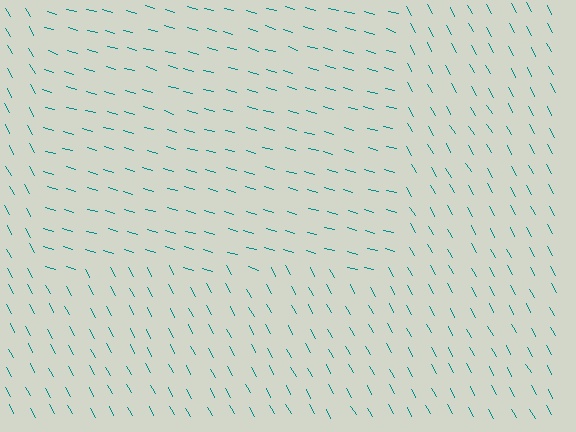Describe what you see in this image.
The image is filled with small teal line segments. A rectangle region in the image has lines oriented differently from the surrounding lines, creating a visible texture boundary.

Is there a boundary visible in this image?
Yes, there is a texture boundary formed by a change in line orientation.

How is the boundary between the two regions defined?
The boundary is defined purely by a change in line orientation (approximately 45 degrees difference). All lines are the same color and thickness.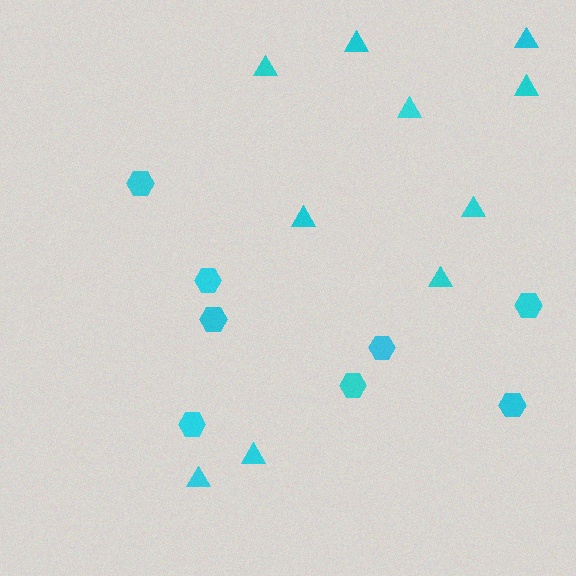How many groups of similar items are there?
There are 2 groups: one group of triangles (10) and one group of hexagons (8).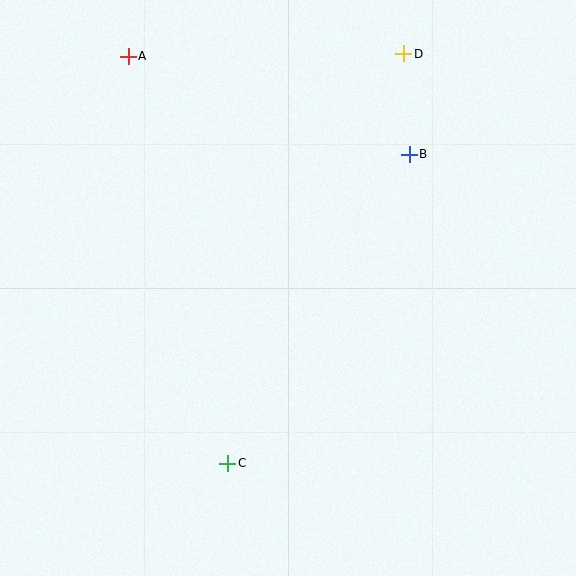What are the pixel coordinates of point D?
Point D is at (404, 54).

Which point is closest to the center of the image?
Point B at (409, 154) is closest to the center.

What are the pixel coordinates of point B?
Point B is at (409, 154).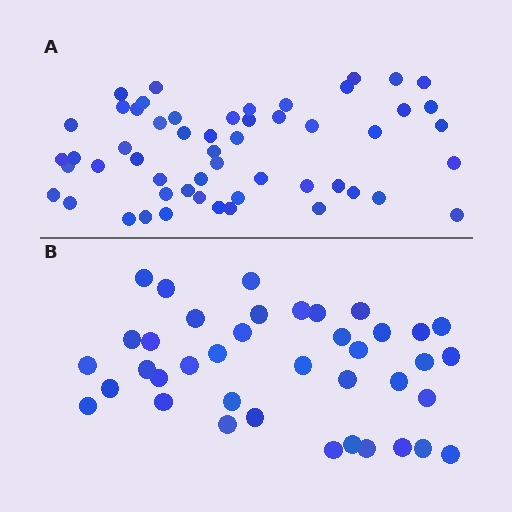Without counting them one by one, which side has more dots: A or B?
Region A (the top region) has more dots.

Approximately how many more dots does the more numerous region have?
Region A has approximately 15 more dots than region B.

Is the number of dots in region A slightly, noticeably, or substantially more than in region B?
Region A has noticeably more, but not dramatically so. The ratio is roughly 1.4 to 1.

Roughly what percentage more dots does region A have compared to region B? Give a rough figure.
About 40% more.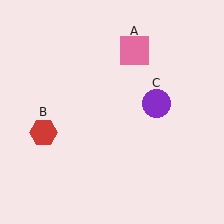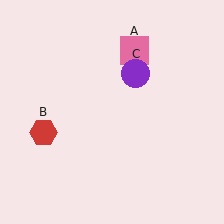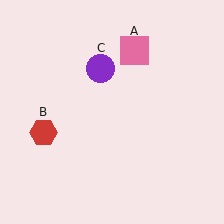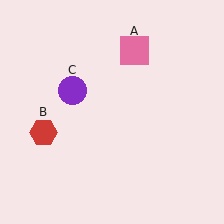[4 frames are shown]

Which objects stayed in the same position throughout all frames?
Pink square (object A) and red hexagon (object B) remained stationary.